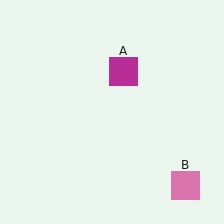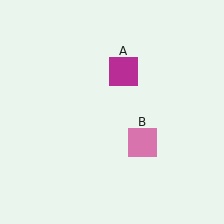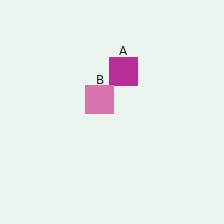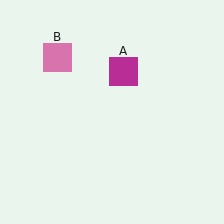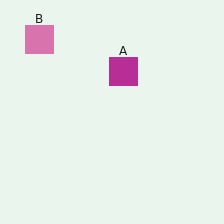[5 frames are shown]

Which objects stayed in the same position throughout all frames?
Magenta square (object A) remained stationary.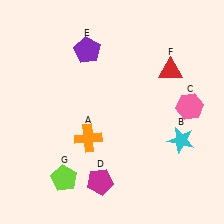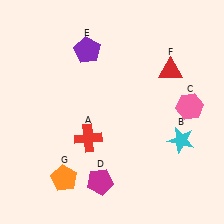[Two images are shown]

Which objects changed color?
A changed from orange to red. G changed from lime to orange.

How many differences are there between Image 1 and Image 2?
There are 2 differences between the two images.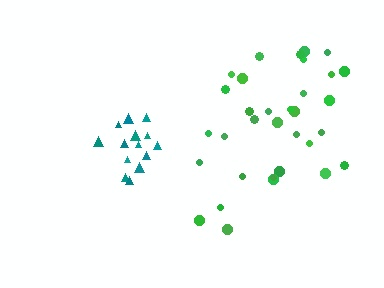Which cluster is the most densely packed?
Teal.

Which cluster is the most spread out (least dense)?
Green.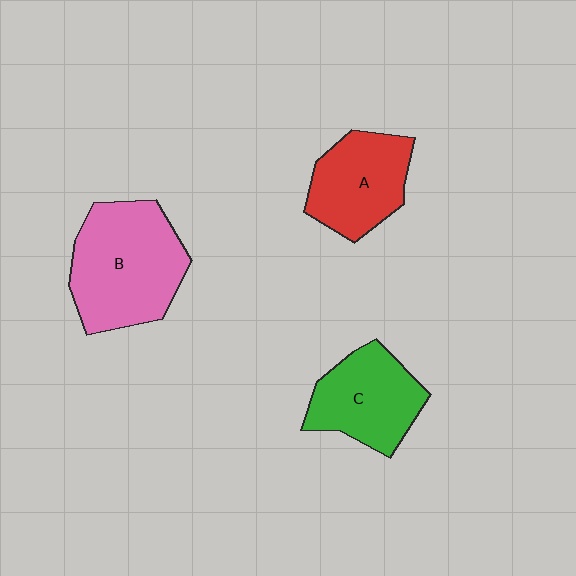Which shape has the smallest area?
Shape A (red).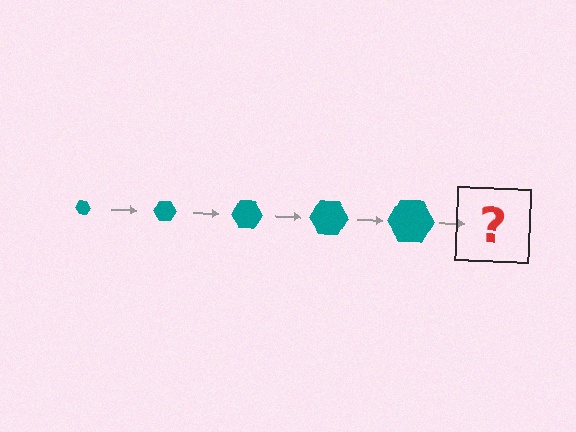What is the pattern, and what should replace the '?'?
The pattern is that the hexagon gets progressively larger each step. The '?' should be a teal hexagon, larger than the previous one.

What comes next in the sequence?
The next element should be a teal hexagon, larger than the previous one.